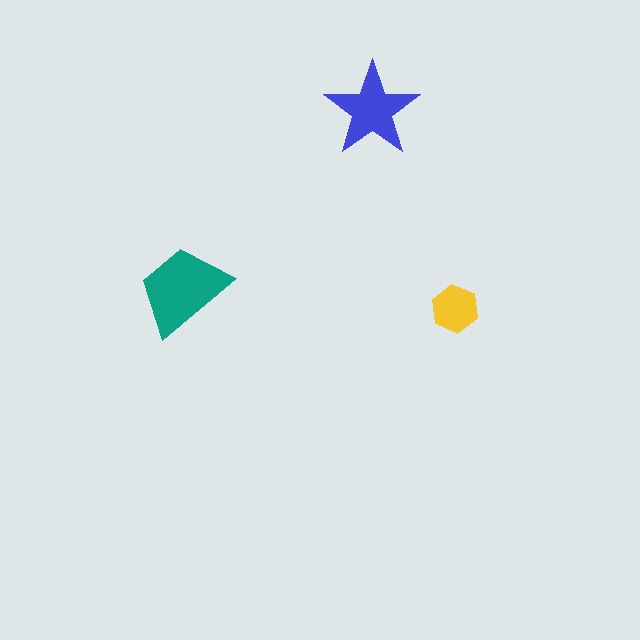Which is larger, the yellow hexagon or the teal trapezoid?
The teal trapezoid.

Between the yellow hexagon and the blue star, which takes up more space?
The blue star.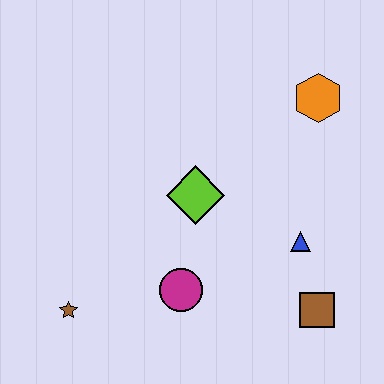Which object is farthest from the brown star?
The orange hexagon is farthest from the brown star.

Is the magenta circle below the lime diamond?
Yes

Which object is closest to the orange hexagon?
The blue triangle is closest to the orange hexagon.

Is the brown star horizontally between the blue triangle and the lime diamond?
No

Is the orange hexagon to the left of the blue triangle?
No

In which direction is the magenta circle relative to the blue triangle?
The magenta circle is to the left of the blue triangle.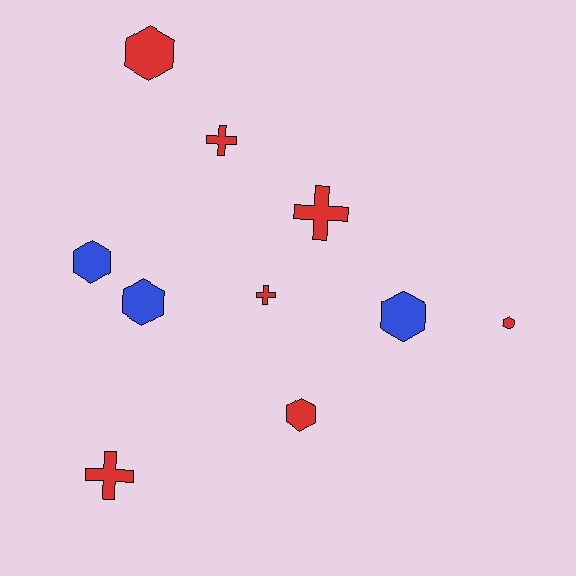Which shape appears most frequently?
Hexagon, with 6 objects.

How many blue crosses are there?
There are no blue crosses.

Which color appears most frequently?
Red, with 7 objects.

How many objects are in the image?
There are 10 objects.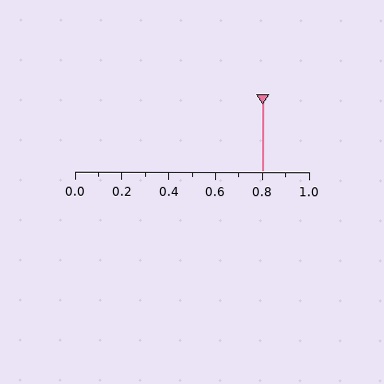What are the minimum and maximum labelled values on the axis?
The axis runs from 0.0 to 1.0.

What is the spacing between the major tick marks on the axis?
The major ticks are spaced 0.2 apart.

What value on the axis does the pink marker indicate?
The marker indicates approximately 0.8.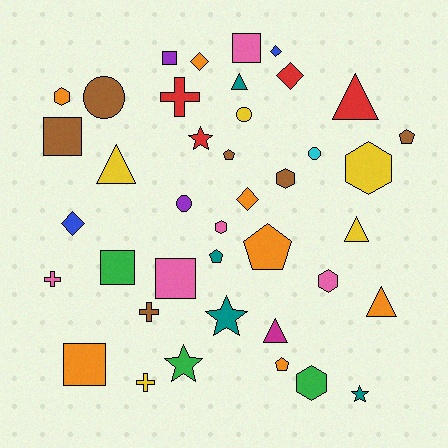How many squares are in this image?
There are 6 squares.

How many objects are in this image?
There are 40 objects.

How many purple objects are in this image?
There are 2 purple objects.